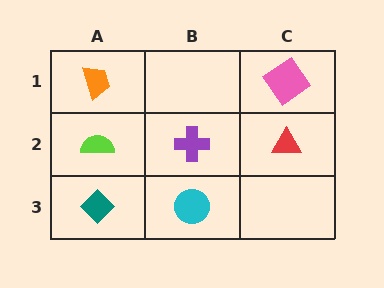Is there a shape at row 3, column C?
No, that cell is empty.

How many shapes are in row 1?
2 shapes.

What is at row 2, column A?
A lime semicircle.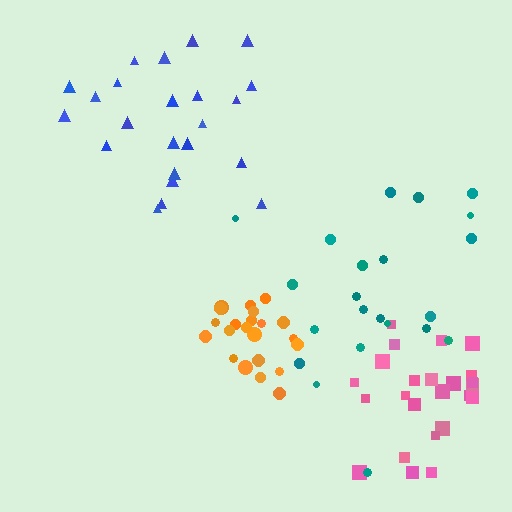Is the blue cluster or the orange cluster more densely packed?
Orange.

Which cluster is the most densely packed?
Orange.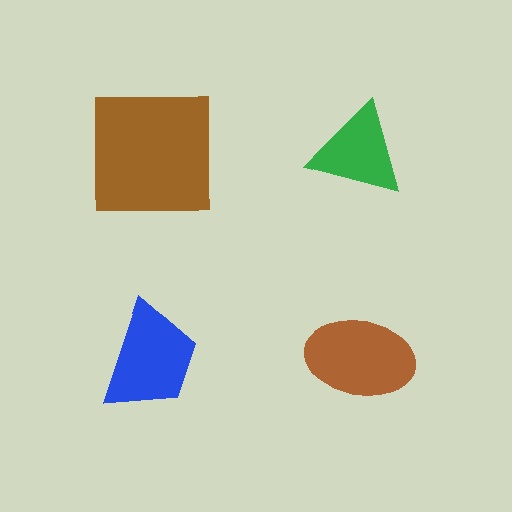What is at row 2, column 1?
A blue trapezoid.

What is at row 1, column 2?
A green triangle.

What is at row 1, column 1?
A brown square.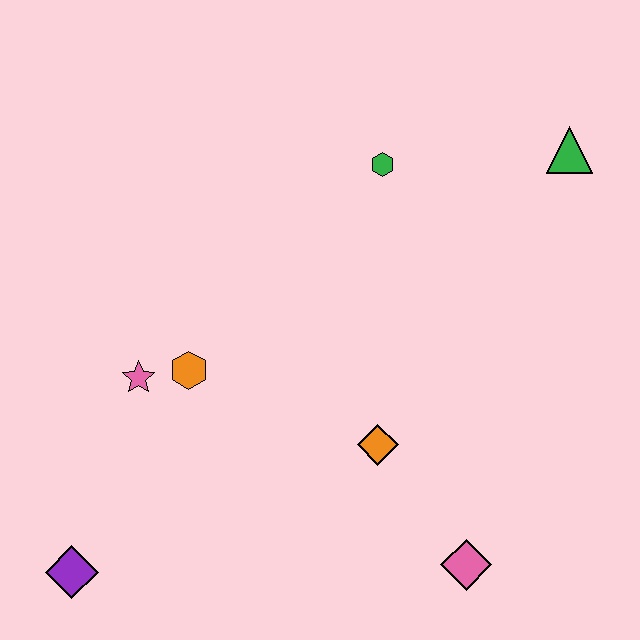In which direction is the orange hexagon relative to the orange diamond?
The orange hexagon is to the left of the orange diamond.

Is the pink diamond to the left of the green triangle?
Yes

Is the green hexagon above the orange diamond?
Yes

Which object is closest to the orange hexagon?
The pink star is closest to the orange hexagon.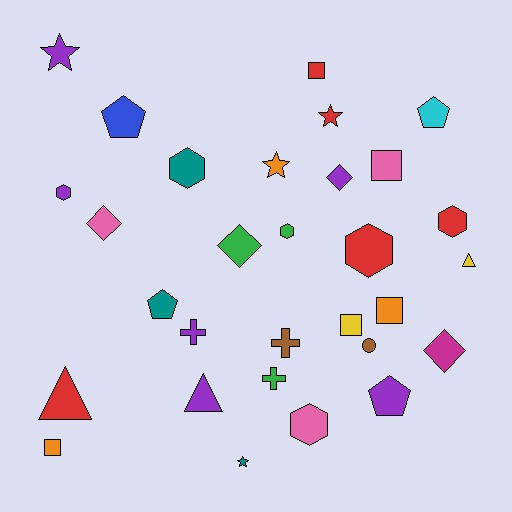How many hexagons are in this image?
There are 6 hexagons.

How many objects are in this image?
There are 30 objects.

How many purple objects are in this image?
There are 6 purple objects.